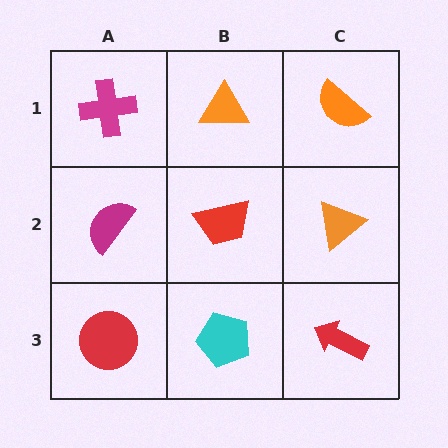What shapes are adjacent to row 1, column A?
A magenta semicircle (row 2, column A), an orange triangle (row 1, column B).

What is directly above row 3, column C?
An orange triangle.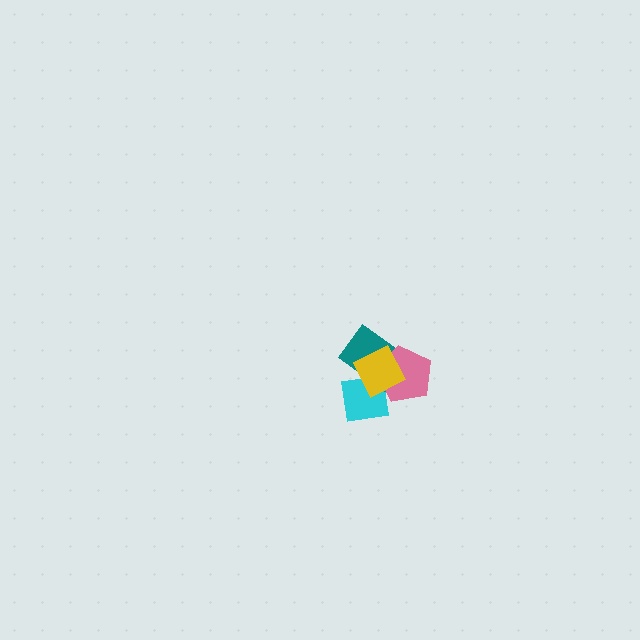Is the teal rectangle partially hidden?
Yes, it is partially covered by another shape.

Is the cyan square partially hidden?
Yes, it is partially covered by another shape.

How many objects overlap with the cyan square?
3 objects overlap with the cyan square.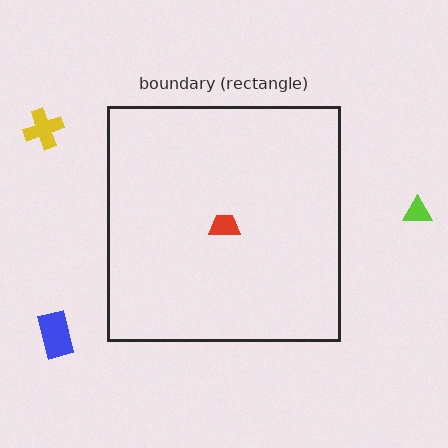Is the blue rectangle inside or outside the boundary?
Outside.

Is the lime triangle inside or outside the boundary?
Outside.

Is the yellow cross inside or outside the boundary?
Outside.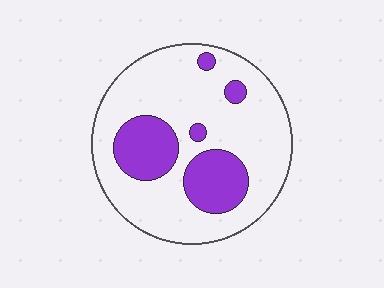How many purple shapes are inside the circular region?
5.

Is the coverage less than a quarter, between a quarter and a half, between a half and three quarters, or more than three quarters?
Less than a quarter.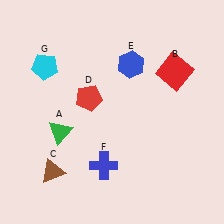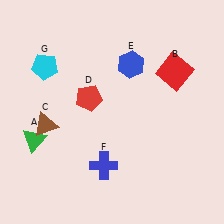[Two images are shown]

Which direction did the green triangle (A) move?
The green triangle (A) moved left.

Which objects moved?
The objects that moved are: the green triangle (A), the brown triangle (C).